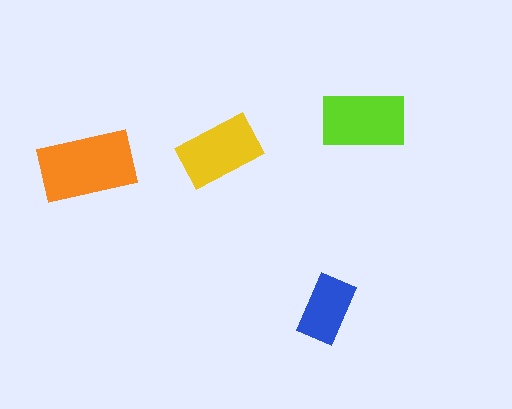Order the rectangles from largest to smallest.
the orange one, the lime one, the yellow one, the blue one.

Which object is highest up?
The lime rectangle is topmost.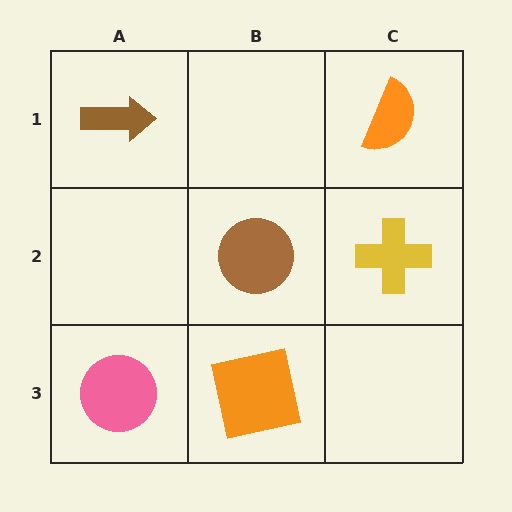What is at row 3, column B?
An orange square.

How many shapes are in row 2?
2 shapes.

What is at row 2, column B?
A brown circle.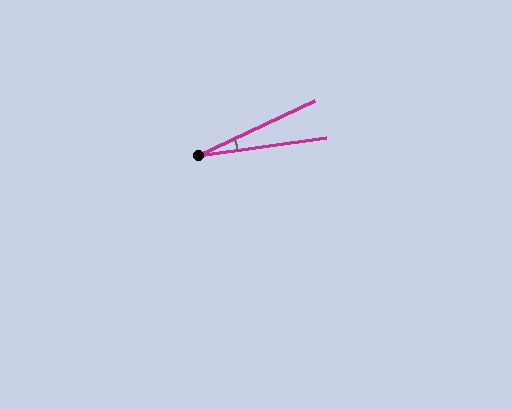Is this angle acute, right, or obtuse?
It is acute.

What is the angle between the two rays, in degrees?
Approximately 17 degrees.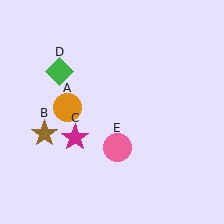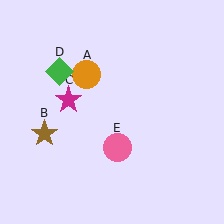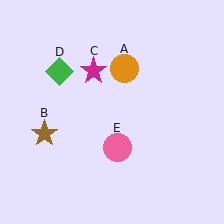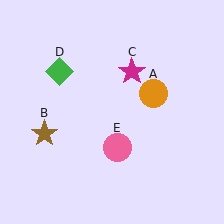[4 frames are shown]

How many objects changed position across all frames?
2 objects changed position: orange circle (object A), magenta star (object C).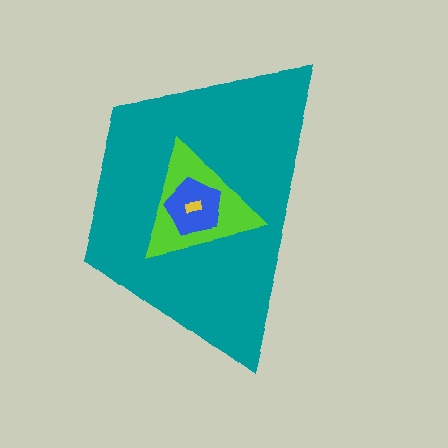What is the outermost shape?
The teal trapezoid.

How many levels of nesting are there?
4.